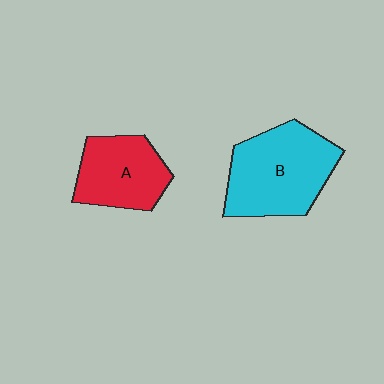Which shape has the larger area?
Shape B (cyan).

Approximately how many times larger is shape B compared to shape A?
Approximately 1.4 times.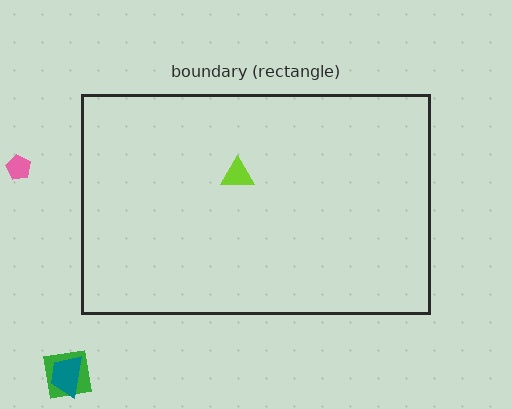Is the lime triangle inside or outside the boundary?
Inside.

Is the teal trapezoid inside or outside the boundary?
Outside.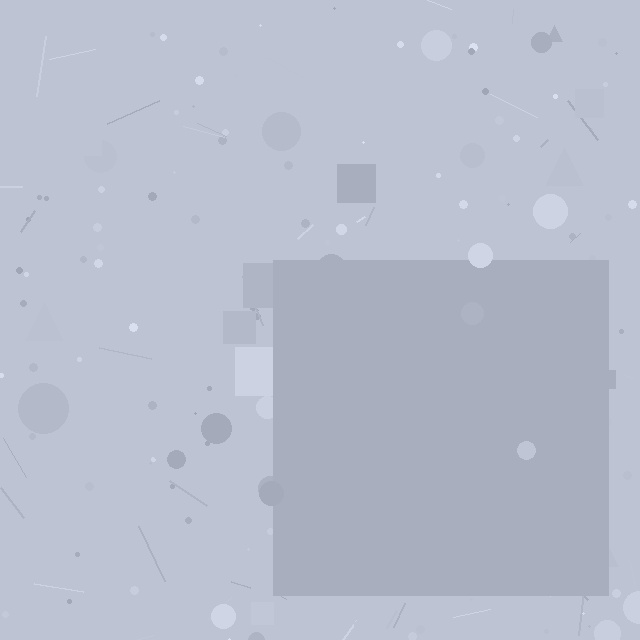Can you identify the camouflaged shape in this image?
The camouflaged shape is a square.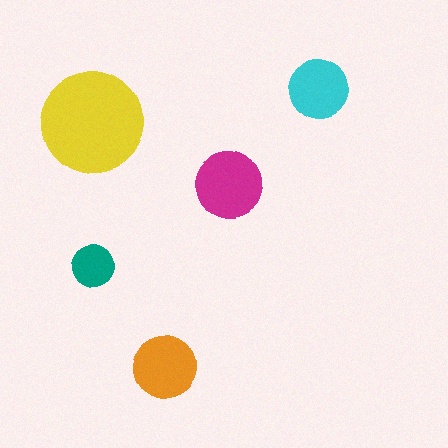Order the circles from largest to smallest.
the yellow one, the magenta one, the orange one, the cyan one, the teal one.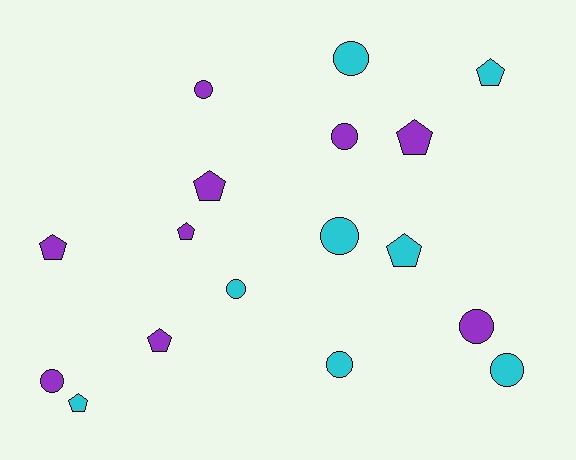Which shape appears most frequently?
Circle, with 9 objects.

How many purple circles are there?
There are 4 purple circles.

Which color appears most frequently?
Purple, with 9 objects.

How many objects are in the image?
There are 17 objects.